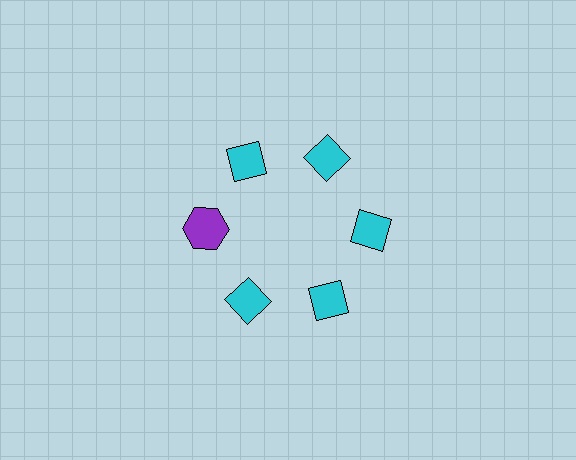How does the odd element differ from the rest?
It differs in both color (purple instead of cyan) and shape (hexagon instead of diamond).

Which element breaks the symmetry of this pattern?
The purple hexagon at roughly the 9 o'clock position breaks the symmetry. All other shapes are cyan diamonds.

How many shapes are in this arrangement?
There are 6 shapes arranged in a ring pattern.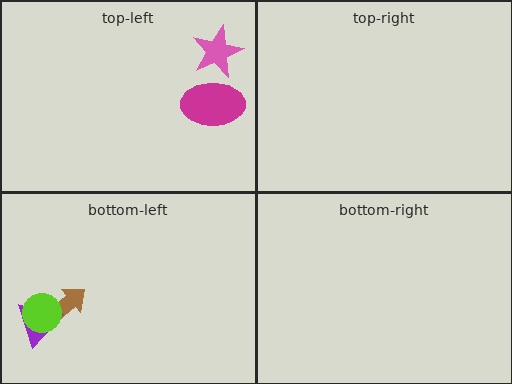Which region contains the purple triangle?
The bottom-left region.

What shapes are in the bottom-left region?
The brown arrow, the purple triangle, the lime circle.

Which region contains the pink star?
The top-left region.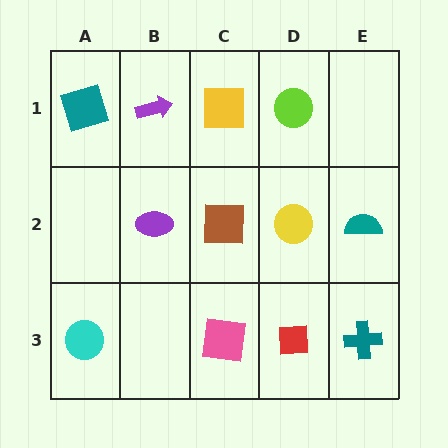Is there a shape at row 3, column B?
No, that cell is empty.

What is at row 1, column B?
A purple arrow.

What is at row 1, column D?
A lime circle.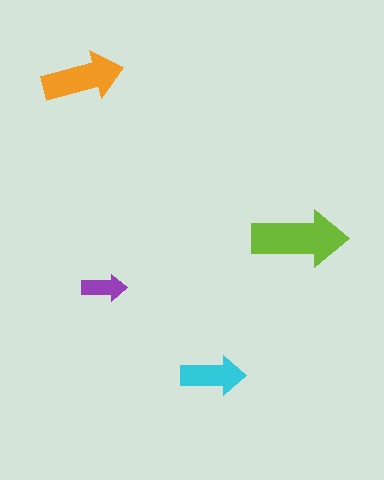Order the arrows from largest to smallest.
the lime one, the orange one, the cyan one, the purple one.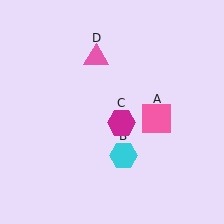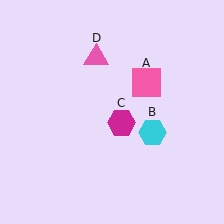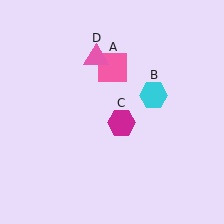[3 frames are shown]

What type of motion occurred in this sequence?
The pink square (object A), cyan hexagon (object B) rotated counterclockwise around the center of the scene.